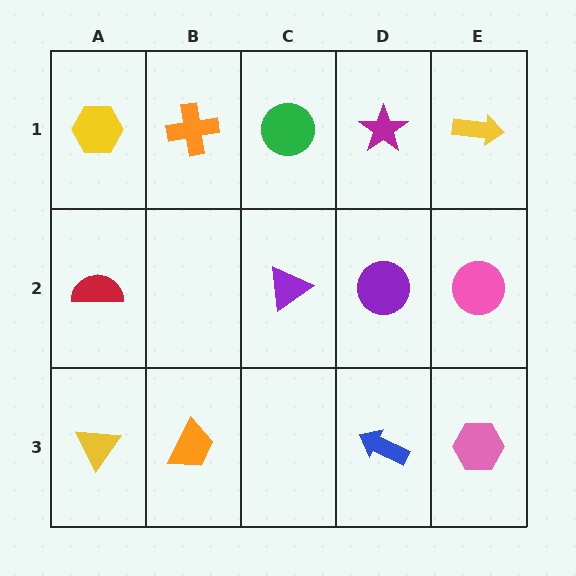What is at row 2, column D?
A purple circle.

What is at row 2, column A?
A red semicircle.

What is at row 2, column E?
A pink circle.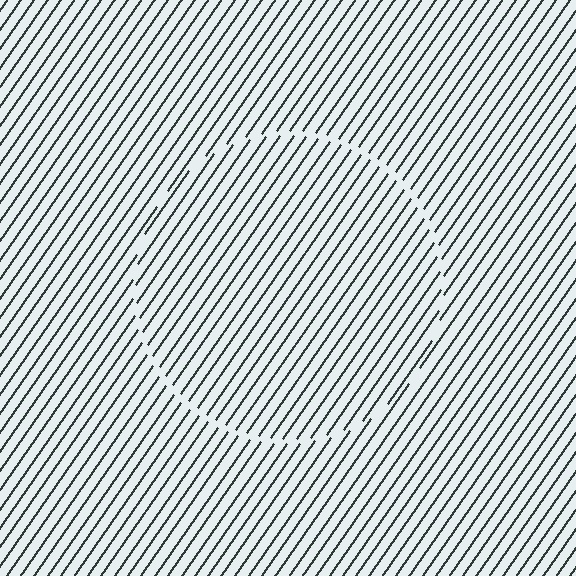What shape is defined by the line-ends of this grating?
An illusory circle. The interior of the shape contains the same grating, shifted by half a period — the contour is defined by the phase discontinuity where line-ends from the inner and outer gratings abut.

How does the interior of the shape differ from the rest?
The interior of the shape contains the same grating, shifted by half a period — the contour is defined by the phase discontinuity where line-ends from the inner and outer gratings abut.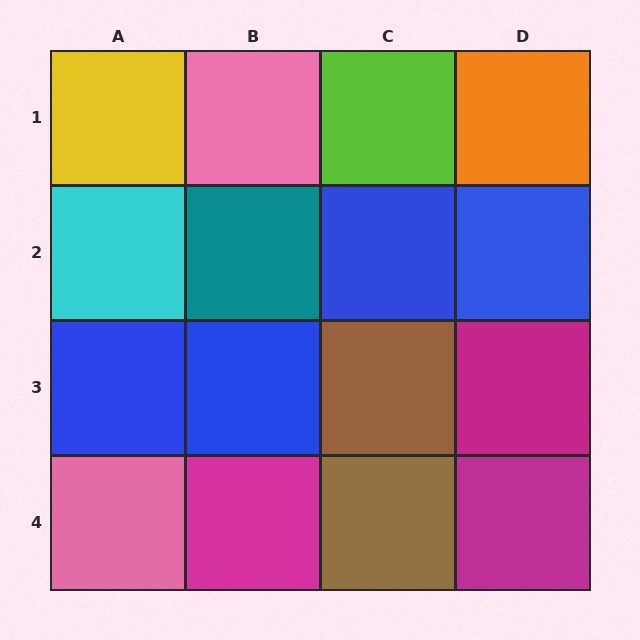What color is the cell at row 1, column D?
Orange.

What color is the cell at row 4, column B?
Magenta.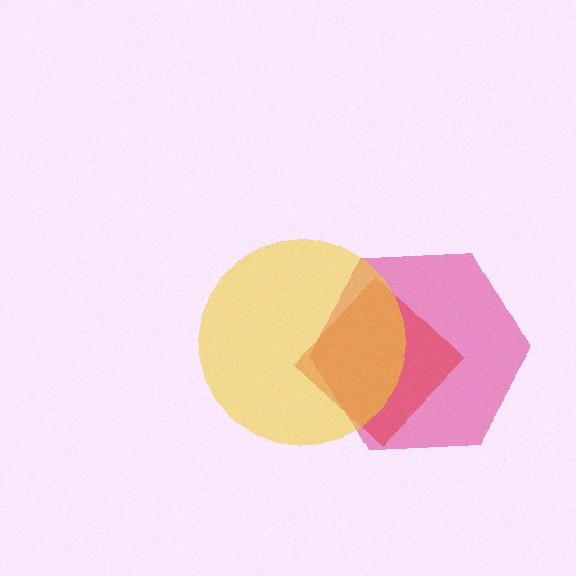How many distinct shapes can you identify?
There are 3 distinct shapes: a magenta hexagon, a red diamond, a yellow circle.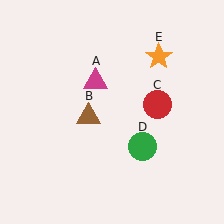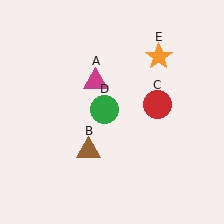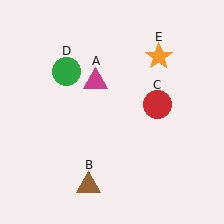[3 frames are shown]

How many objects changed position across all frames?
2 objects changed position: brown triangle (object B), green circle (object D).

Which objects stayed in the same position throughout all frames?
Magenta triangle (object A) and red circle (object C) and orange star (object E) remained stationary.